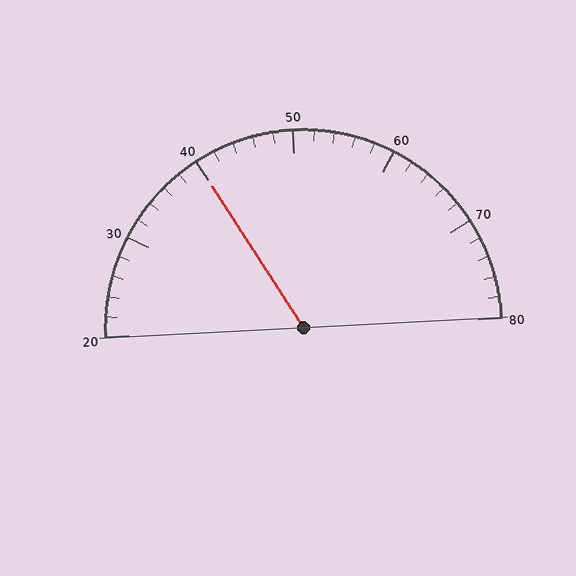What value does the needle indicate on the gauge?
The needle indicates approximately 40.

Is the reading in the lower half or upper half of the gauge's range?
The reading is in the lower half of the range (20 to 80).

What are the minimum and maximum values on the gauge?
The gauge ranges from 20 to 80.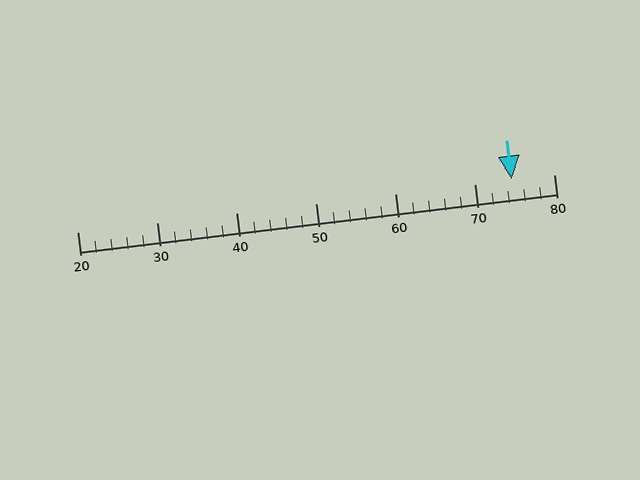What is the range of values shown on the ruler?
The ruler shows values from 20 to 80.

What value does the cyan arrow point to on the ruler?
The cyan arrow points to approximately 75.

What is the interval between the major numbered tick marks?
The major tick marks are spaced 10 units apart.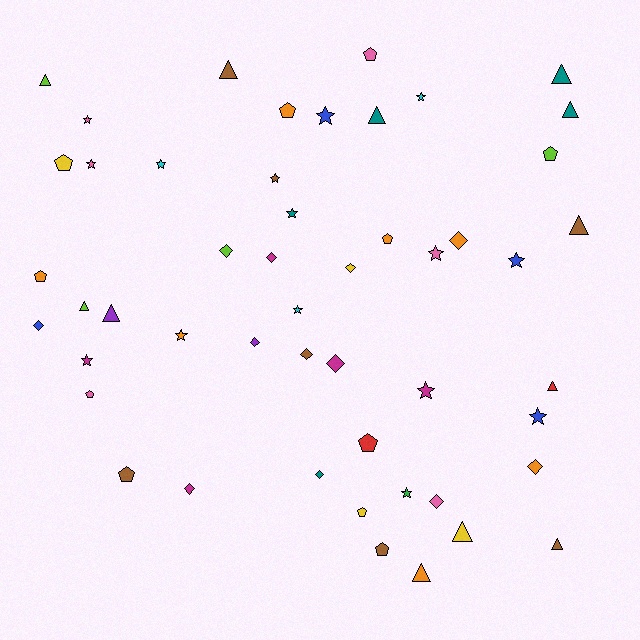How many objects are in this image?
There are 50 objects.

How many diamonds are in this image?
There are 12 diamonds.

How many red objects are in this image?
There are 2 red objects.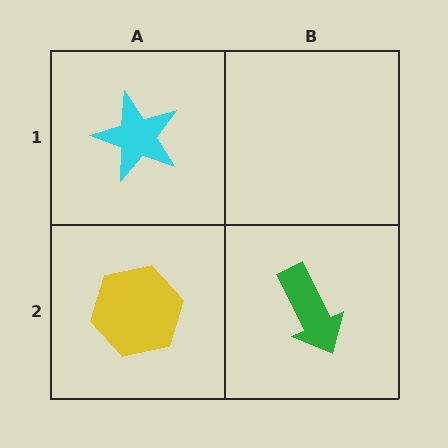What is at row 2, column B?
A green arrow.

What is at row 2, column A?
A yellow hexagon.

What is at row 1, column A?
A cyan star.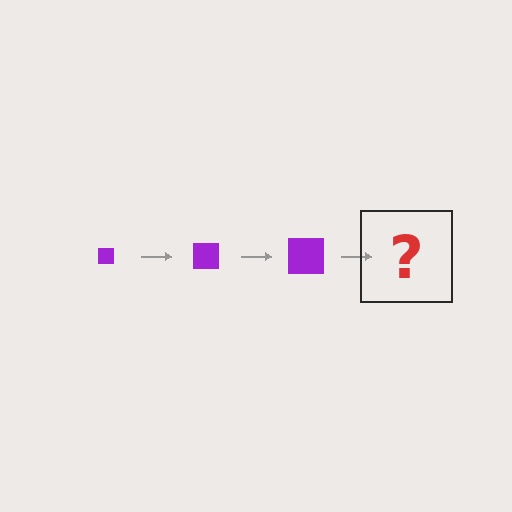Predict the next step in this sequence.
The next step is a purple square, larger than the previous one.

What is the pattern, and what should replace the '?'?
The pattern is that the square gets progressively larger each step. The '?' should be a purple square, larger than the previous one.